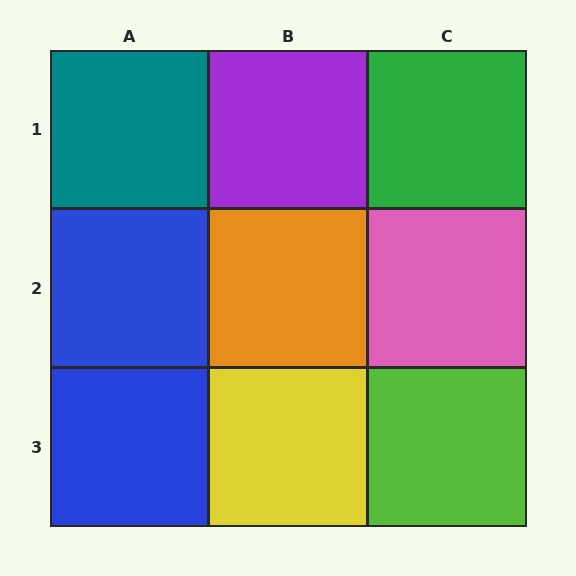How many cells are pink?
1 cell is pink.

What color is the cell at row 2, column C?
Pink.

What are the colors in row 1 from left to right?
Teal, purple, green.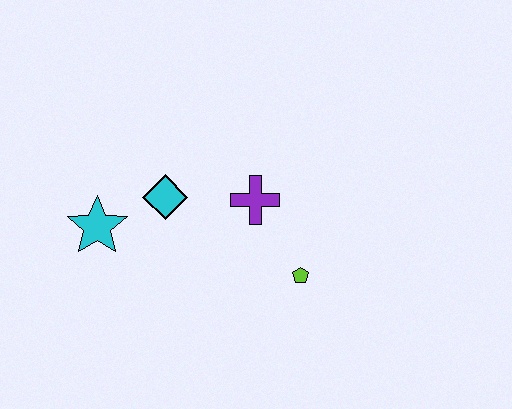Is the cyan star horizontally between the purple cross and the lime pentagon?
No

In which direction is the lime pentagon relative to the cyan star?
The lime pentagon is to the right of the cyan star.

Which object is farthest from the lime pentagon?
The cyan star is farthest from the lime pentagon.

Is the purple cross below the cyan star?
No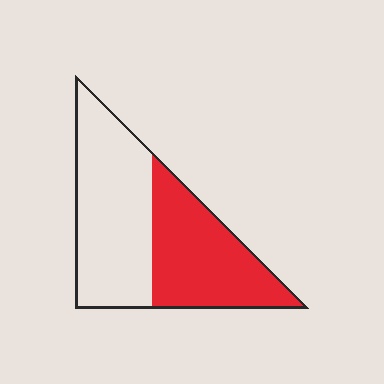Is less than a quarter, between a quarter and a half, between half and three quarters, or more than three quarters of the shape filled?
Between a quarter and a half.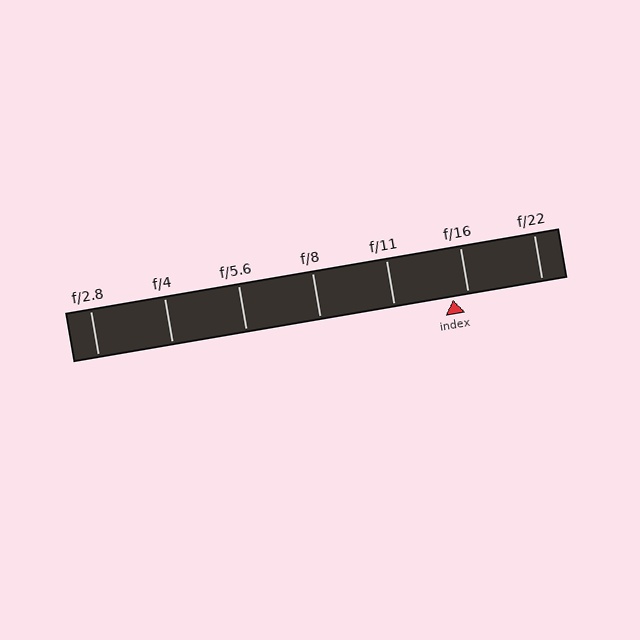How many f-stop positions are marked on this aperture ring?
There are 7 f-stop positions marked.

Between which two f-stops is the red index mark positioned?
The index mark is between f/11 and f/16.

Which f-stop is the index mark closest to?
The index mark is closest to f/16.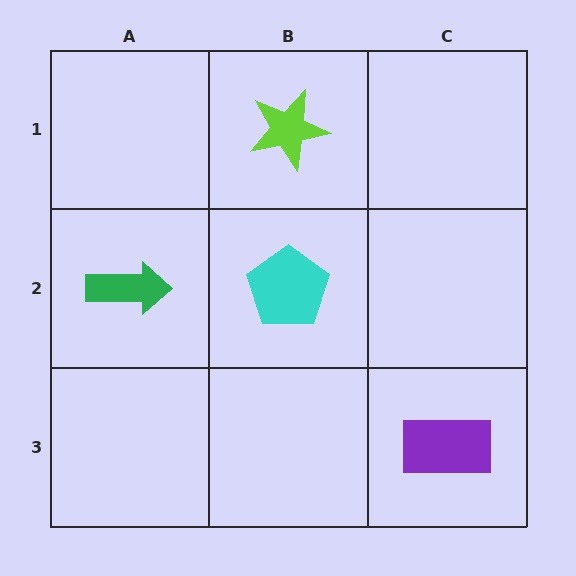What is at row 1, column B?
A lime star.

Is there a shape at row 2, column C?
No, that cell is empty.